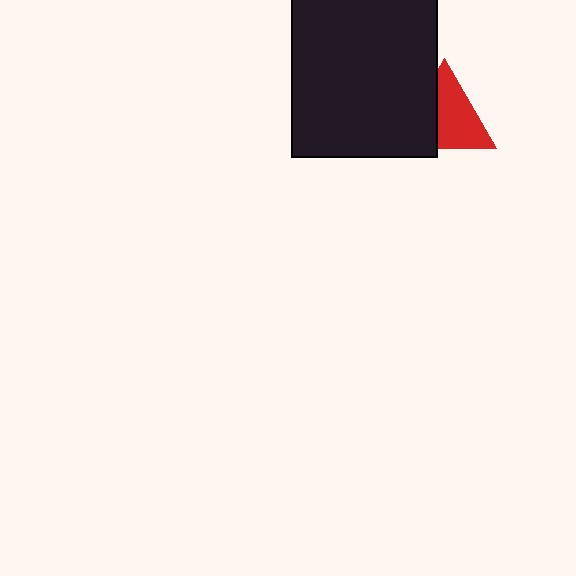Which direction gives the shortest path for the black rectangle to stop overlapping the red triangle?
Moving left gives the shortest separation.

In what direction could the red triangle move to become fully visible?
The red triangle could move right. That would shift it out from behind the black rectangle entirely.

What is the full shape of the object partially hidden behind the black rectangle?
The partially hidden object is a red triangle.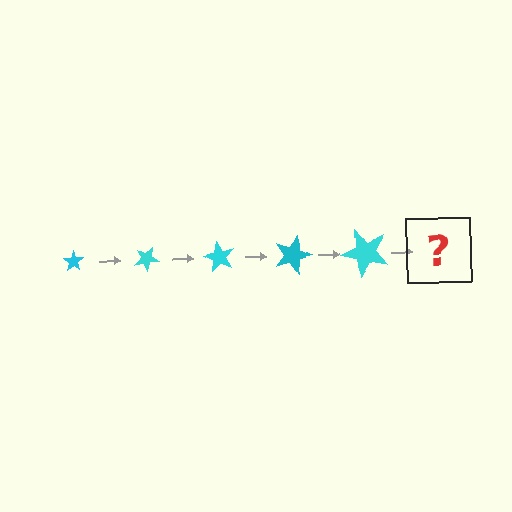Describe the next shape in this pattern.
It should be a star, larger than the previous one and rotated 150 degrees from the start.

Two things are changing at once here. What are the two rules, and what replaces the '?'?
The two rules are that the star grows larger each step and it rotates 30 degrees each step. The '?' should be a star, larger than the previous one and rotated 150 degrees from the start.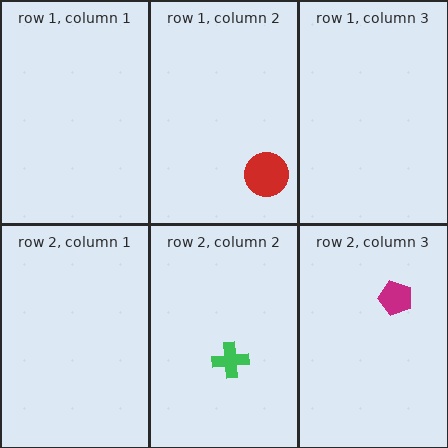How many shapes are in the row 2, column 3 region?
1.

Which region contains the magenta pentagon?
The row 2, column 3 region.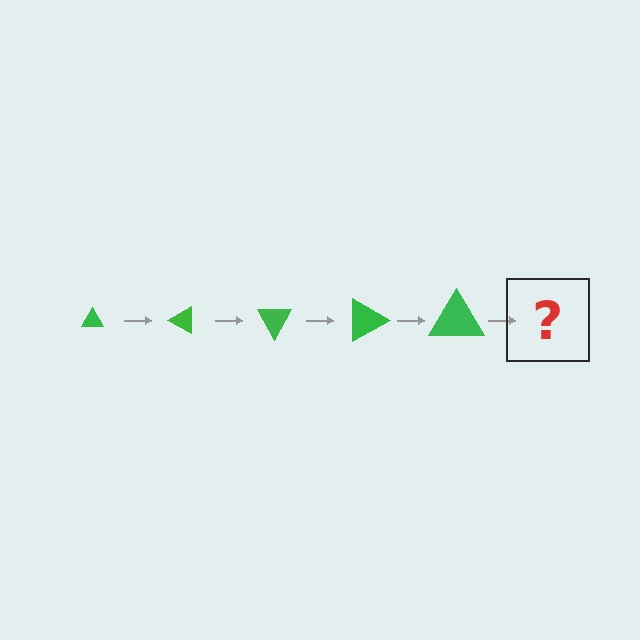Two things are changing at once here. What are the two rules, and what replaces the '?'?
The two rules are that the triangle grows larger each step and it rotates 30 degrees each step. The '?' should be a triangle, larger than the previous one and rotated 150 degrees from the start.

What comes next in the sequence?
The next element should be a triangle, larger than the previous one and rotated 150 degrees from the start.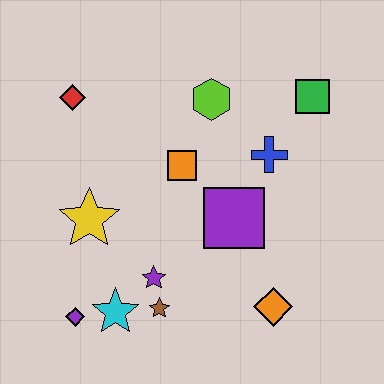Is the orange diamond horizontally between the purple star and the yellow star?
No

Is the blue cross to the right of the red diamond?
Yes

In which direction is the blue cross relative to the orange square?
The blue cross is to the right of the orange square.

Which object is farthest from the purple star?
The green square is farthest from the purple star.